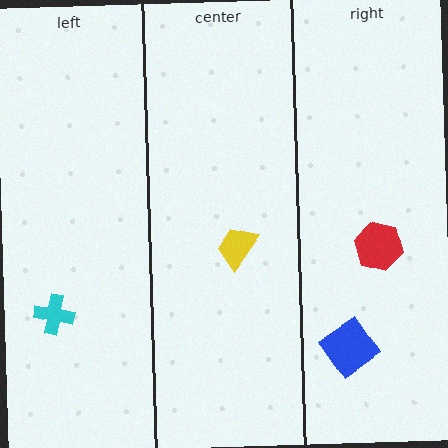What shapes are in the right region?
The blue diamond, the red hexagon.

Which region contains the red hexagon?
The right region.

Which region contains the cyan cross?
The left region.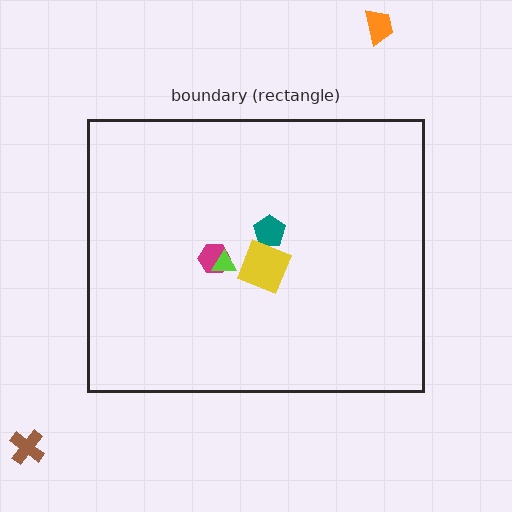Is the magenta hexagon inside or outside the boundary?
Inside.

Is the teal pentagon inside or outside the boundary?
Inside.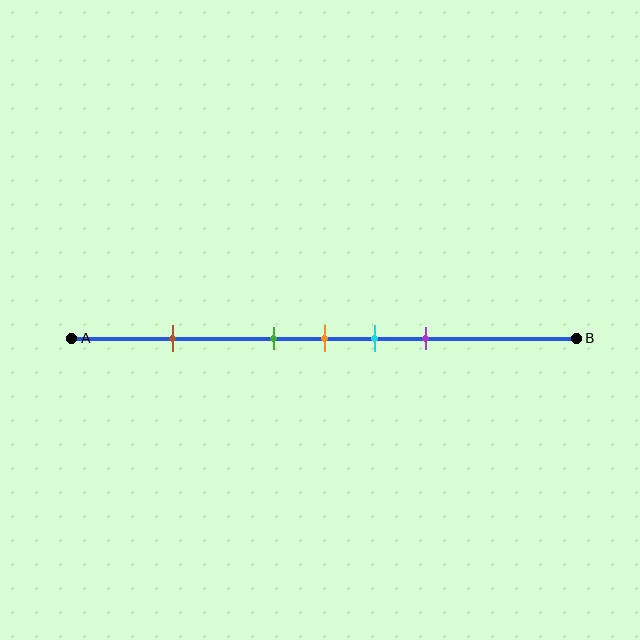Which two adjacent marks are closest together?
The green and orange marks are the closest adjacent pair.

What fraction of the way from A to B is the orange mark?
The orange mark is approximately 50% (0.5) of the way from A to B.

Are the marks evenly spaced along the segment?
No, the marks are not evenly spaced.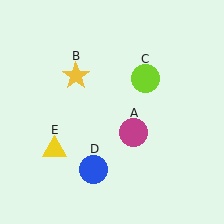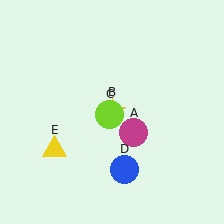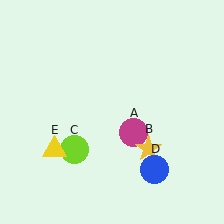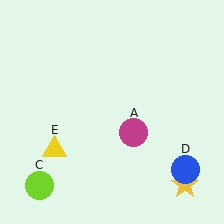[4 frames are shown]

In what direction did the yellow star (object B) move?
The yellow star (object B) moved down and to the right.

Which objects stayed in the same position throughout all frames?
Magenta circle (object A) and yellow triangle (object E) remained stationary.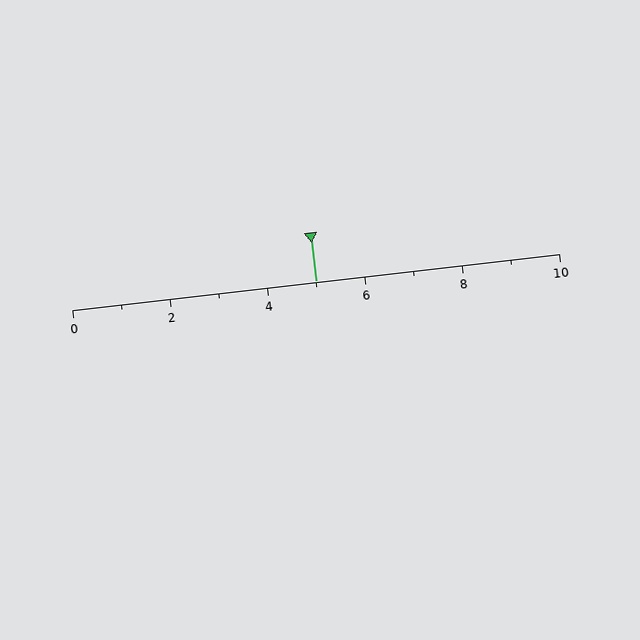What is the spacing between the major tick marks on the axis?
The major ticks are spaced 2 apart.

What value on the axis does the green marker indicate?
The marker indicates approximately 5.